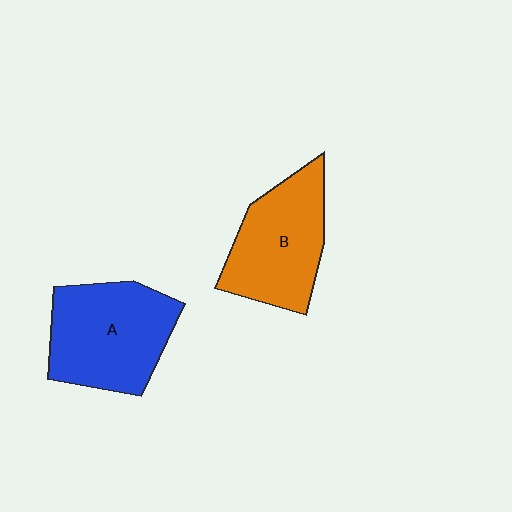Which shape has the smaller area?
Shape B (orange).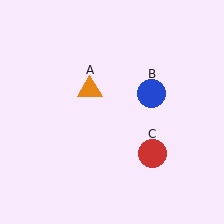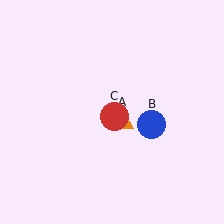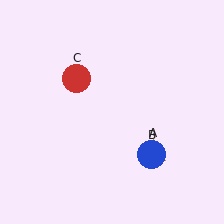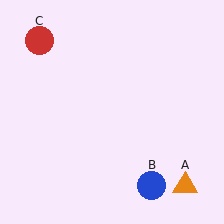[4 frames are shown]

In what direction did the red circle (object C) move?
The red circle (object C) moved up and to the left.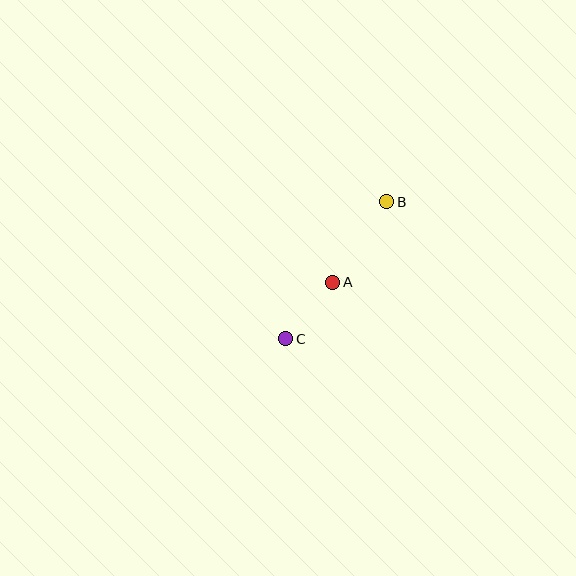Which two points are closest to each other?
Points A and C are closest to each other.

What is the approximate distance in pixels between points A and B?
The distance between A and B is approximately 97 pixels.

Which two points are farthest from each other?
Points B and C are farthest from each other.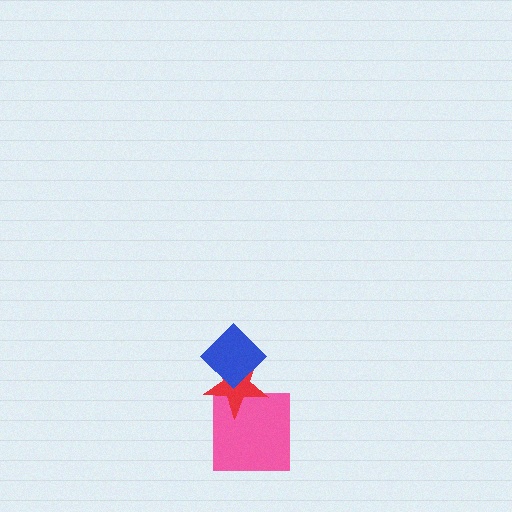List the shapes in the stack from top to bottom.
From top to bottom: the blue diamond, the red star, the pink square.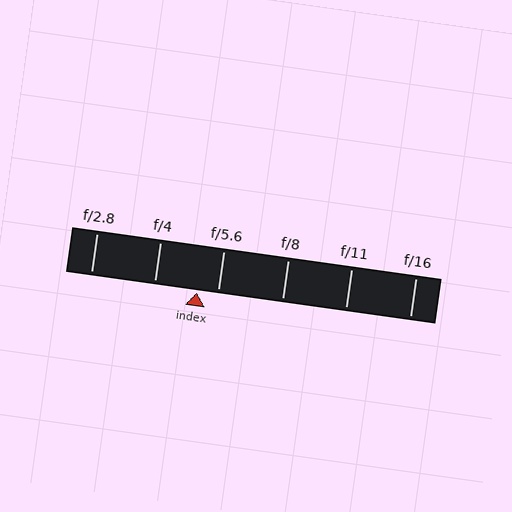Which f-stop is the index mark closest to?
The index mark is closest to f/5.6.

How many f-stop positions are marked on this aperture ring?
There are 6 f-stop positions marked.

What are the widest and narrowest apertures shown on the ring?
The widest aperture shown is f/2.8 and the narrowest is f/16.